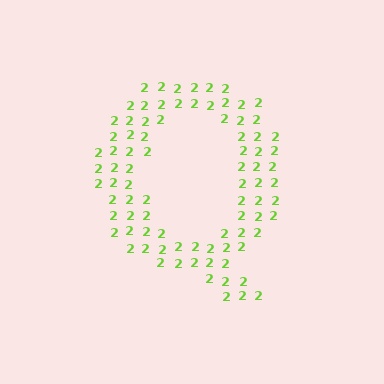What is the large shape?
The large shape is the letter Q.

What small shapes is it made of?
It is made of small digit 2's.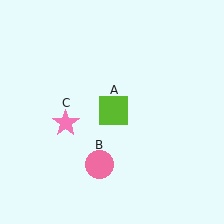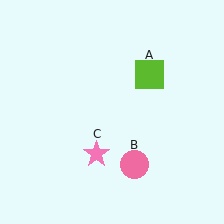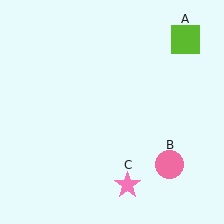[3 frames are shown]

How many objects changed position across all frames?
3 objects changed position: lime square (object A), pink circle (object B), pink star (object C).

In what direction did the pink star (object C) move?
The pink star (object C) moved down and to the right.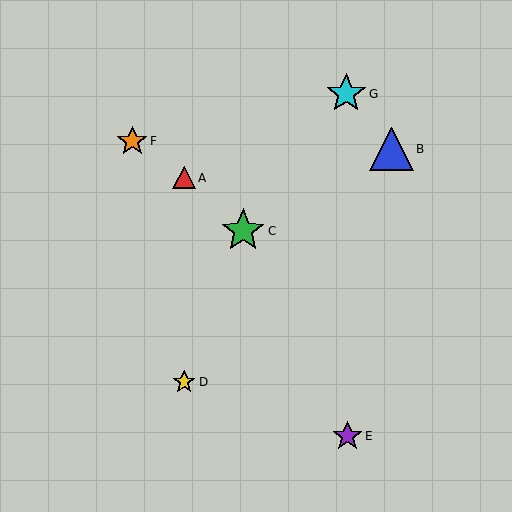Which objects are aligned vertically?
Objects A, D are aligned vertically.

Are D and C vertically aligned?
No, D is at x≈184 and C is at x≈243.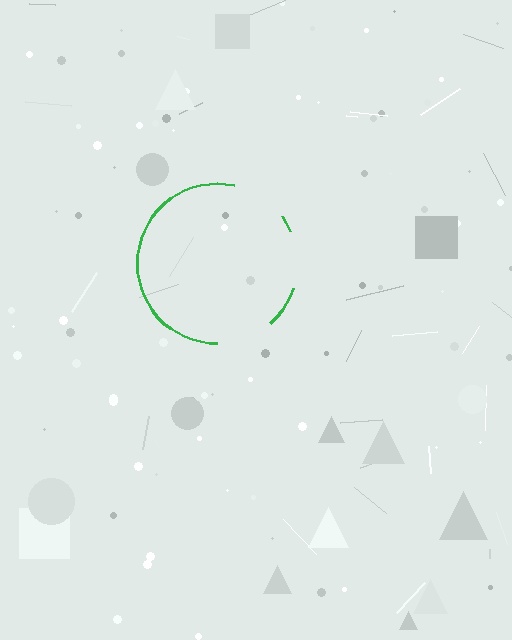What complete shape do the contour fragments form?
The contour fragments form a circle.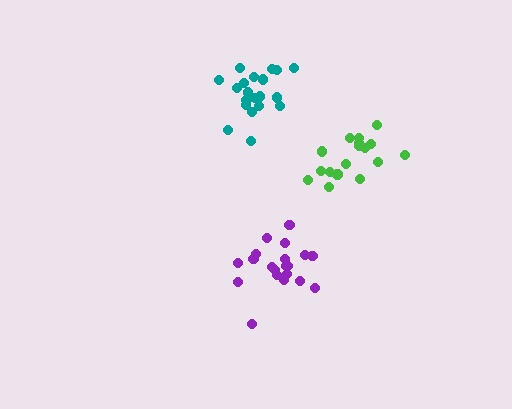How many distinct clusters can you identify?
There are 3 distinct clusters.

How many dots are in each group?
Group 1: 20 dots, Group 2: 20 dots, Group 3: 17 dots (57 total).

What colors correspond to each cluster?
The clusters are colored: teal, purple, green.